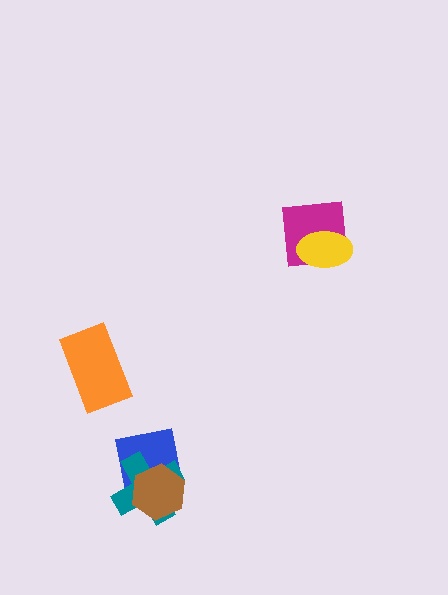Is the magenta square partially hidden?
Yes, it is partially covered by another shape.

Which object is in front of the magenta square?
The yellow ellipse is in front of the magenta square.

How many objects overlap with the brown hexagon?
2 objects overlap with the brown hexagon.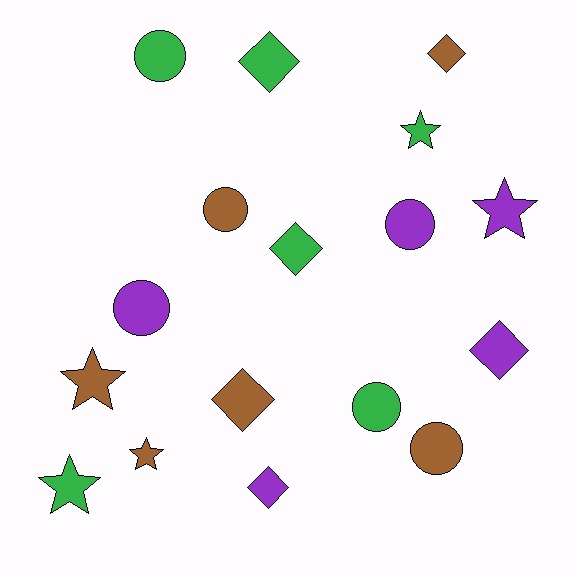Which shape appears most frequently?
Circle, with 6 objects.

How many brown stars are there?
There are 2 brown stars.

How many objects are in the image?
There are 17 objects.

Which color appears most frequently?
Brown, with 6 objects.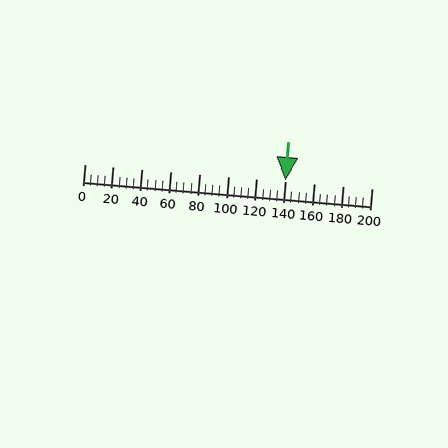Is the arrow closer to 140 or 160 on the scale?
The arrow is closer to 140.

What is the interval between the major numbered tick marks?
The major tick marks are spaced 20 units apart.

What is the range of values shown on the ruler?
The ruler shows values from 0 to 200.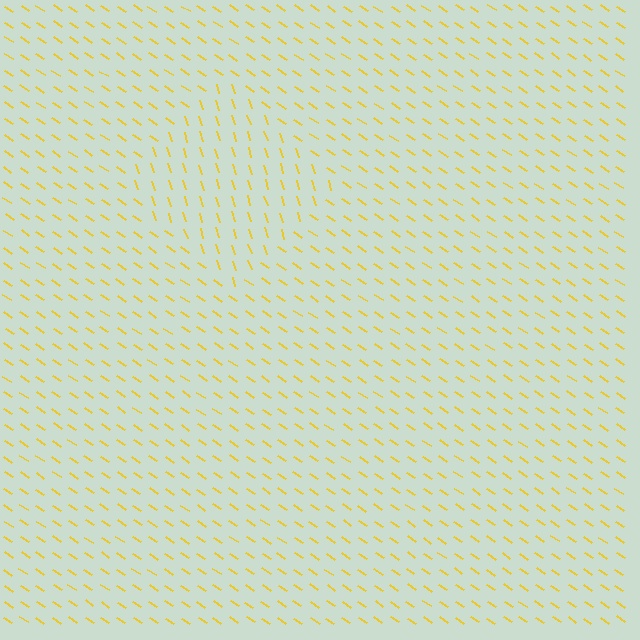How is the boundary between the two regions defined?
The boundary is defined purely by a change in line orientation (approximately 39 degrees difference). All lines are the same color and thickness.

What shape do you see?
I see a diamond.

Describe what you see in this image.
The image is filled with small yellow line segments. A diamond region in the image has lines oriented differently from the surrounding lines, creating a visible texture boundary.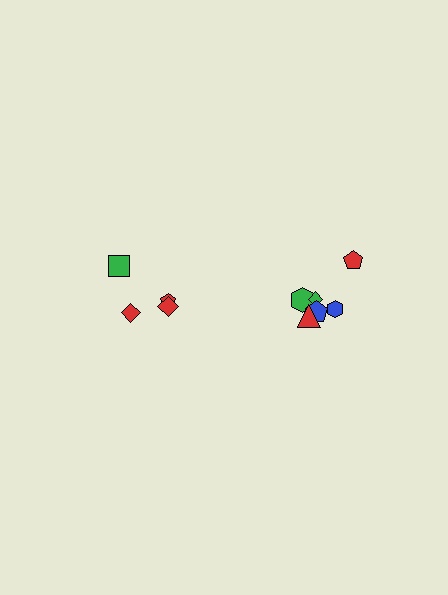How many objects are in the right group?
There are 6 objects.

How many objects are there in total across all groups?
There are 10 objects.